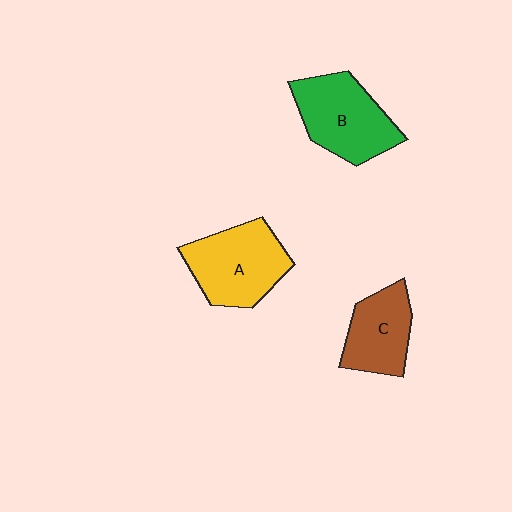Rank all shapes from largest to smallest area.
From largest to smallest: A (yellow), B (green), C (brown).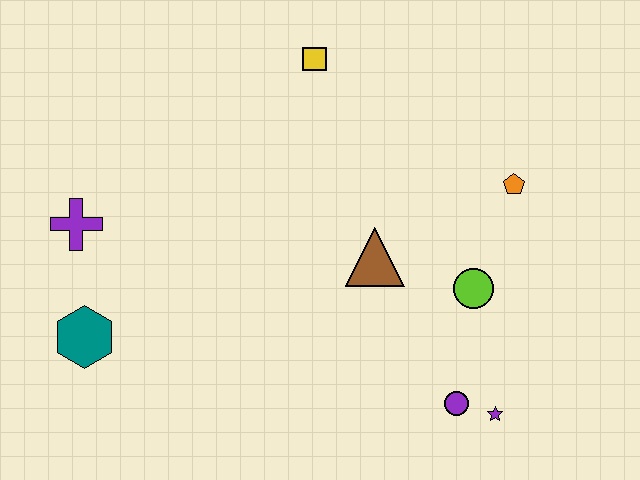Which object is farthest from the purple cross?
The purple star is farthest from the purple cross.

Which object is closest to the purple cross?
The teal hexagon is closest to the purple cross.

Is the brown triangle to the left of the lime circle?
Yes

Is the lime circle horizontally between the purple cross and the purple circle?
No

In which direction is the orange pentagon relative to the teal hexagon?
The orange pentagon is to the right of the teal hexagon.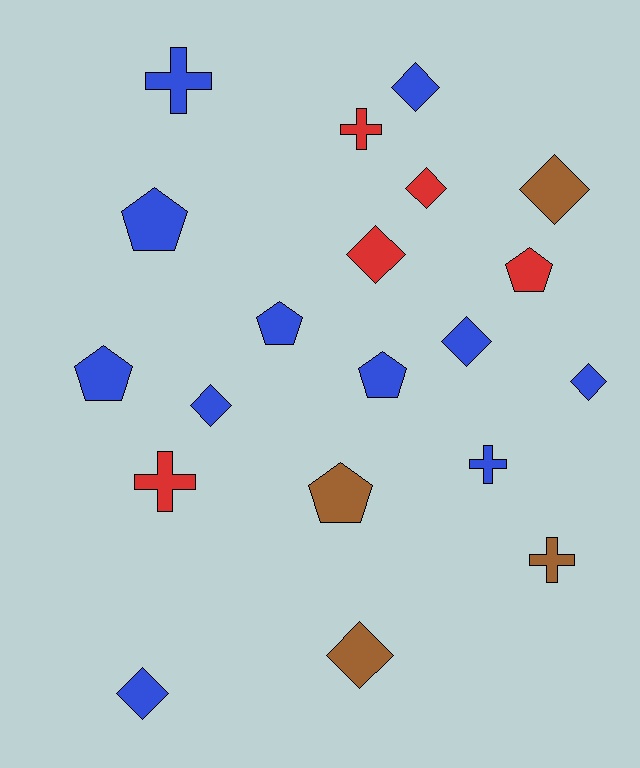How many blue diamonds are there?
There are 5 blue diamonds.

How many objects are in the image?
There are 20 objects.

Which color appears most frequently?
Blue, with 11 objects.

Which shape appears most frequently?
Diamond, with 9 objects.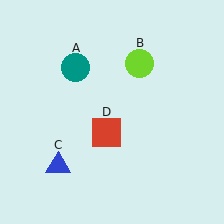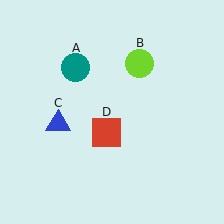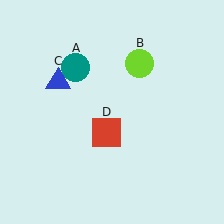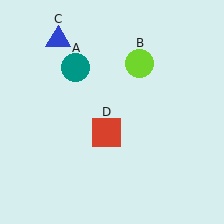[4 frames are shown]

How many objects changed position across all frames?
1 object changed position: blue triangle (object C).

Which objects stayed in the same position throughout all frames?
Teal circle (object A) and lime circle (object B) and red square (object D) remained stationary.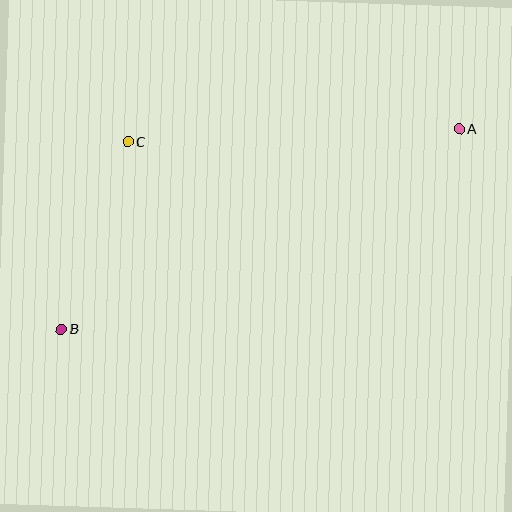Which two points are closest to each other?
Points B and C are closest to each other.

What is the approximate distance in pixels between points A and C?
The distance between A and C is approximately 332 pixels.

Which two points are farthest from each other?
Points A and B are farthest from each other.